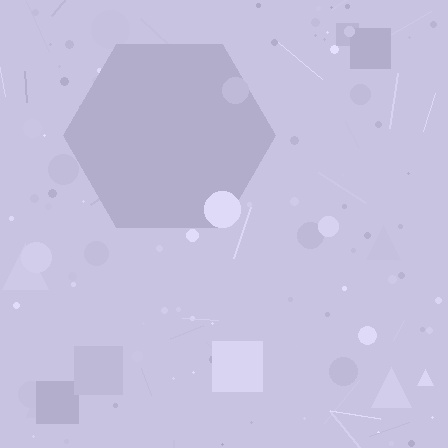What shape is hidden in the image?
A hexagon is hidden in the image.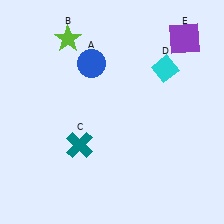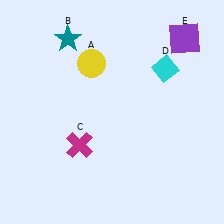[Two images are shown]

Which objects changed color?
A changed from blue to yellow. B changed from lime to teal. C changed from teal to magenta.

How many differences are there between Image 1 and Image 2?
There are 3 differences between the two images.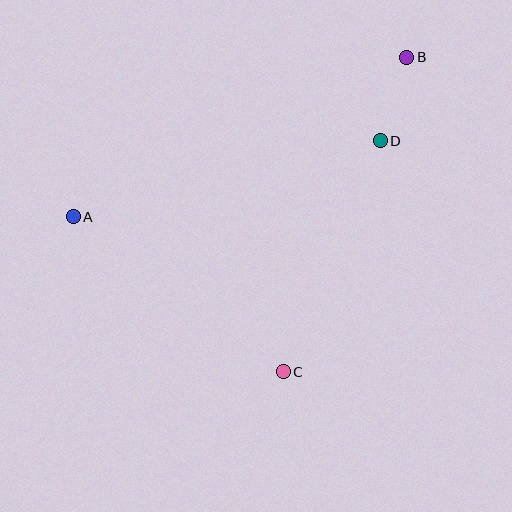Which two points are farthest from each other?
Points A and B are farthest from each other.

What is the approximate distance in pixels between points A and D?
The distance between A and D is approximately 316 pixels.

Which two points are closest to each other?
Points B and D are closest to each other.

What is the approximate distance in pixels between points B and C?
The distance between B and C is approximately 338 pixels.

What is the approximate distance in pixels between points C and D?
The distance between C and D is approximately 250 pixels.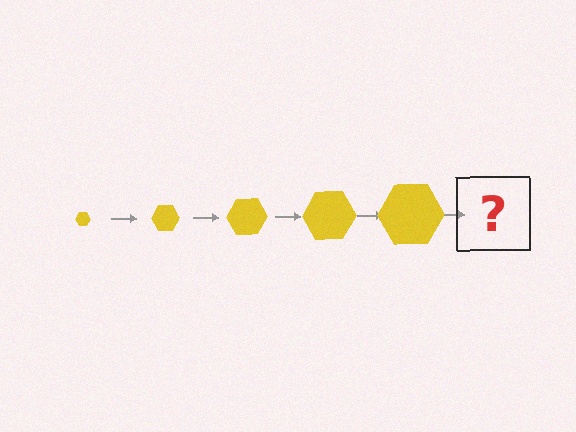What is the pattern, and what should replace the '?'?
The pattern is that the hexagon gets progressively larger each step. The '?' should be a yellow hexagon, larger than the previous one.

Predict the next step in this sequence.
The next step is a yellow hexagon, larger than the previous one.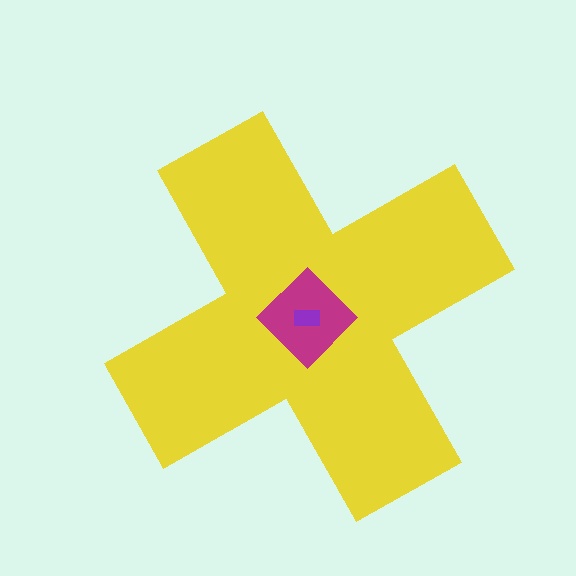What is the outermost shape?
The yellow cross.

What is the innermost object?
The purple rectangle.